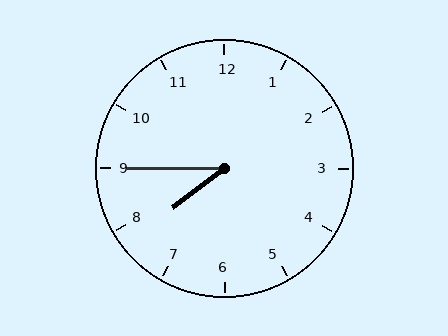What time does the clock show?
7:45.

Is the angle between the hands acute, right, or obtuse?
It is acute.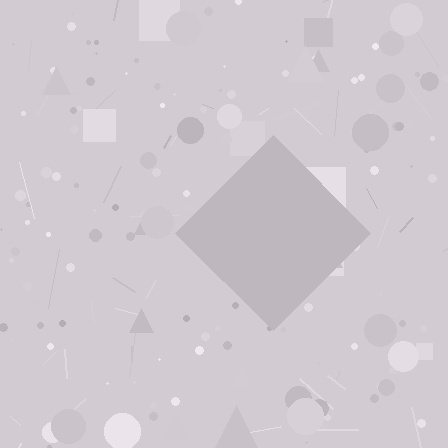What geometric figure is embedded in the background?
A diamond is embedded in the background.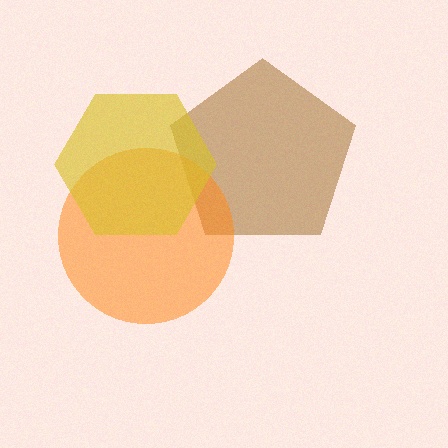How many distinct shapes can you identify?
There are 3 distinct shapes: a brown pentagon, an orange circle, a yellow hexagon.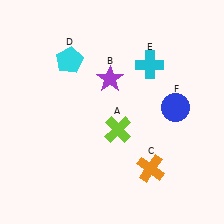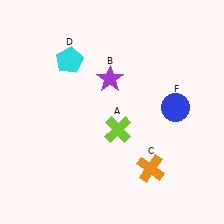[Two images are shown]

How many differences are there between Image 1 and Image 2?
There is 1 difference between the two images.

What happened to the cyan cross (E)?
The cyan cross (E) was removed in Image 2. It was in the top-right area of Image 1.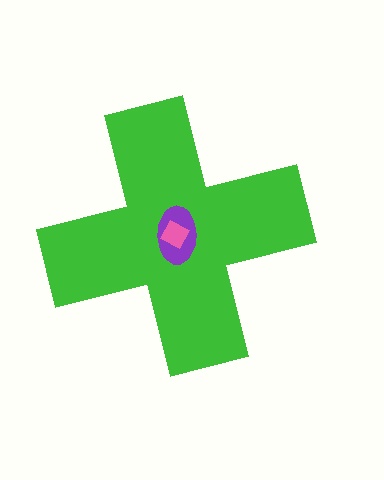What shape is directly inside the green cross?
The purple ellipse.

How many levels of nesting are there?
3.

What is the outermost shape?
The green cross.